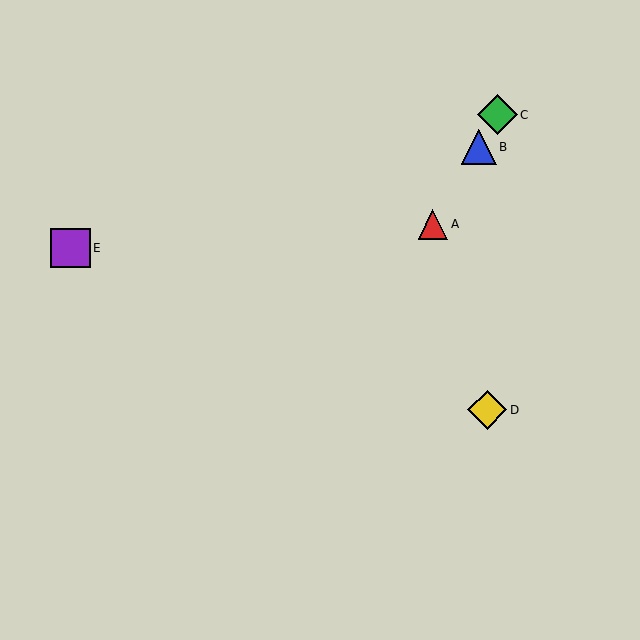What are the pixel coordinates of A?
Object A is at (433, 225).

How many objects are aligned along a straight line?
3 objects (A, B, C) are aligned along a straight line.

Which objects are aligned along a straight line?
Objects A, B, C are aligned along a straight line.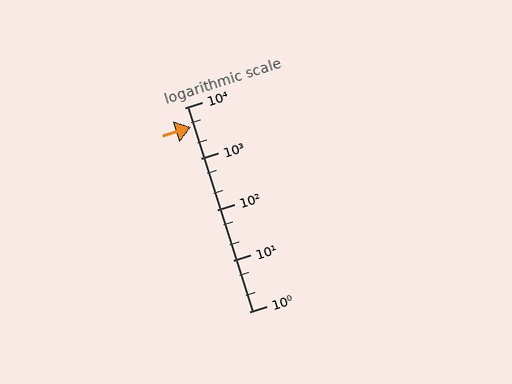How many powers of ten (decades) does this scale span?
The scale spans 4 decades, from 1 to 10000.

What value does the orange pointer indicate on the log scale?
The pointer indicates approximately 4100.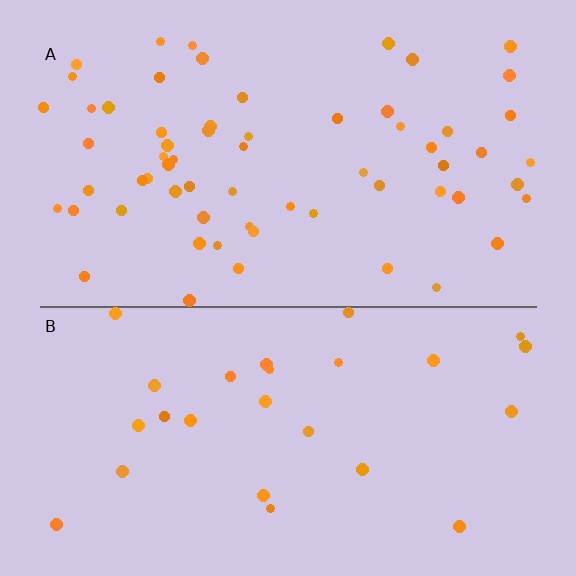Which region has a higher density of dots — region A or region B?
A (the top).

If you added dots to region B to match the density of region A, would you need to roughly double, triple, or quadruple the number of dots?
Approximately double.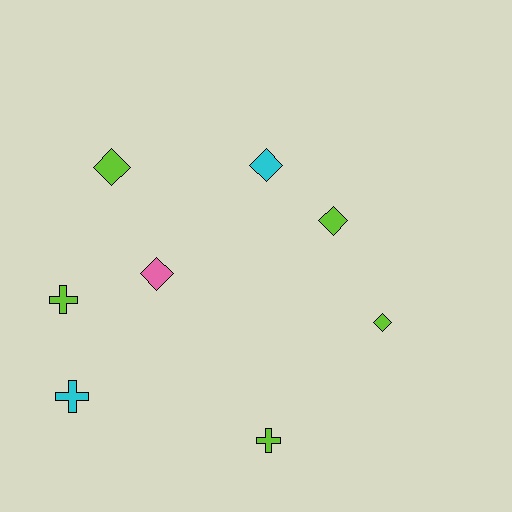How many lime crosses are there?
There are 2 lime crosses.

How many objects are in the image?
There are 8 objects.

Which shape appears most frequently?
Diamond, with 5 objects.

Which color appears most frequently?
Lime, with 5 objects.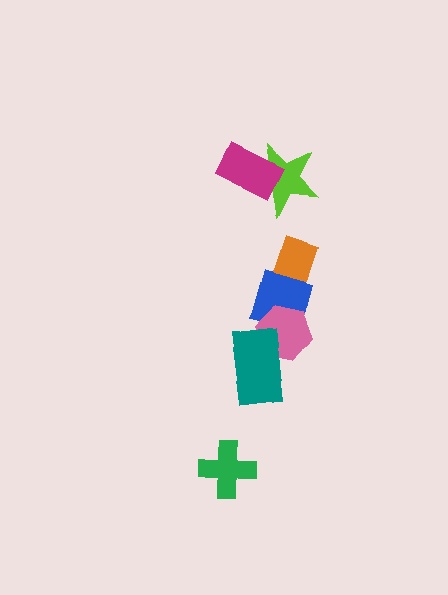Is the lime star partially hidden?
Yes, it is partially covered by another shape.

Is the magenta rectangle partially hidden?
No, no other shape covers it.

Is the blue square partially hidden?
Yes, it is partially covered by another shape.